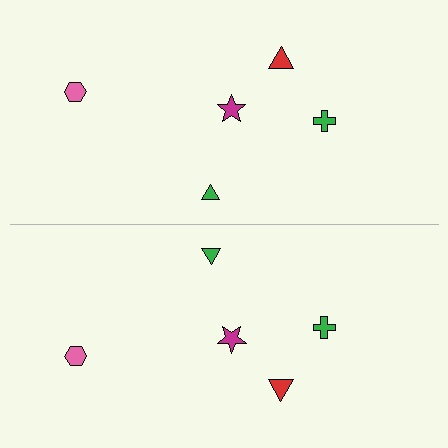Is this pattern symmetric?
Yes, this pattern has bilateral (reflection) symmetry.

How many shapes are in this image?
There are 10 shapes in this image.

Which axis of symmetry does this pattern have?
The pattern has a horizontal axis of symmetry running through the center of the image.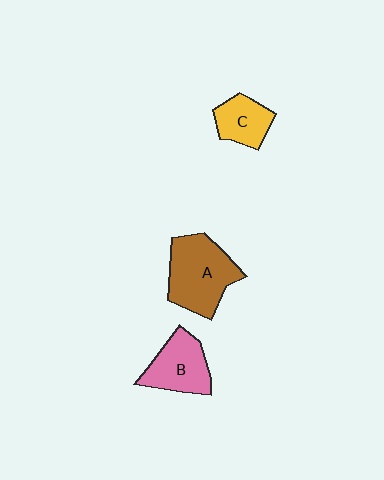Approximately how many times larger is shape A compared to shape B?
Approximately 1.4 times.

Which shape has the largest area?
Shape A (brown).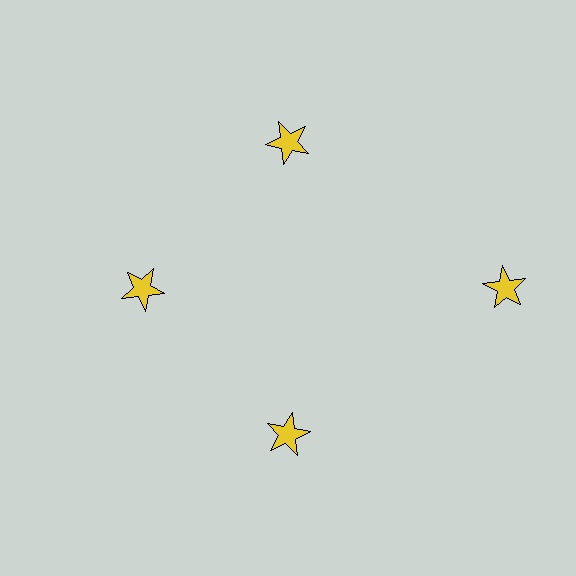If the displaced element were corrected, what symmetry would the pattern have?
It would have 4-fold rotational symmetry — the pattern would map onto itself every 90 degrees.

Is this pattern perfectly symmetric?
No. The 4 yellow stars are arranged in a ring, but one element near the 3 o'clock position is pushed outward from the center, breaking the 4-fold rotational symmetry.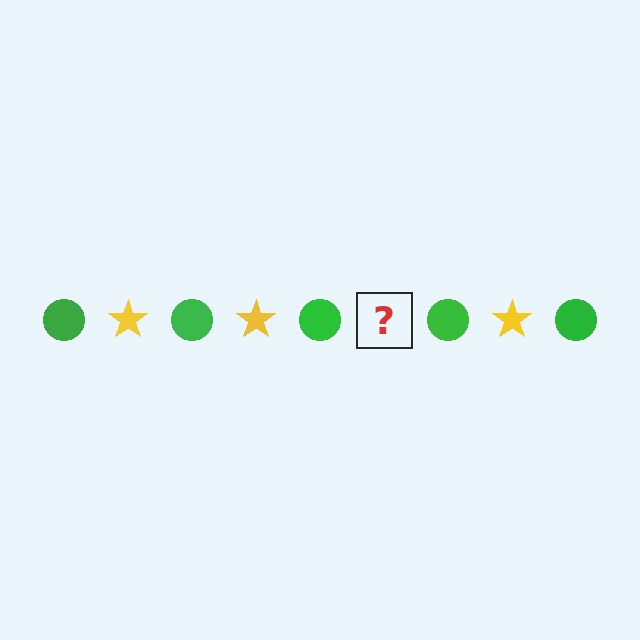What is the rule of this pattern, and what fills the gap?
The rule is that the pattern alternates between green circle and yellow star. The gap should be filled with a yellow star.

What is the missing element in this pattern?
The missing element is a yellow star.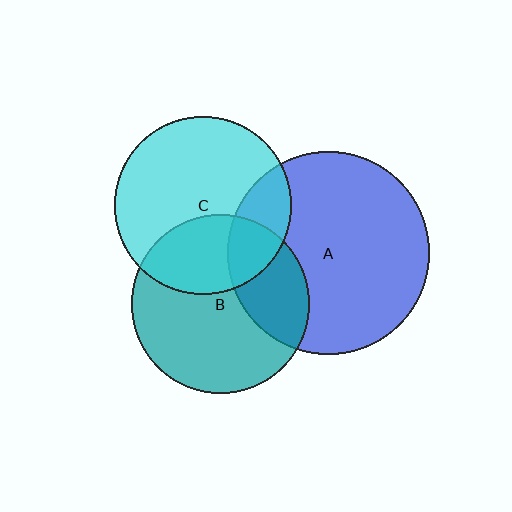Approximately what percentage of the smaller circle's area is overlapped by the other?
Approximately 30%.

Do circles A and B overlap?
Yes.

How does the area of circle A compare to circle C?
Approximately 1.3 times.